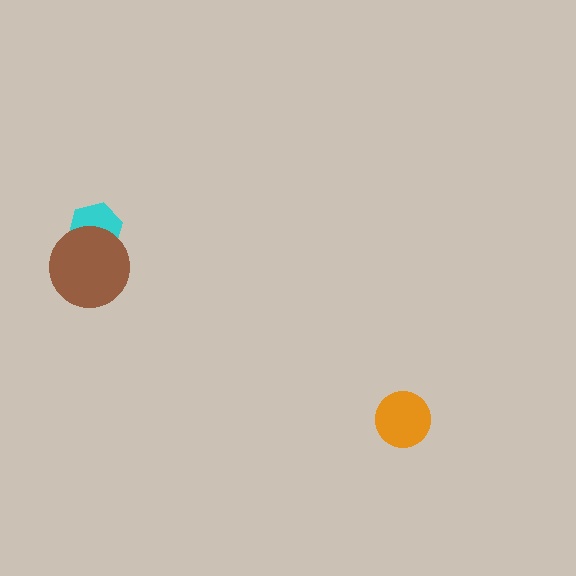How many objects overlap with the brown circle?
1 object overlaps with the brown circle.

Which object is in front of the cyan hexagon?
The brown circle is in front of the cyan hexagon.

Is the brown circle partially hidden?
No, no other shape covers it.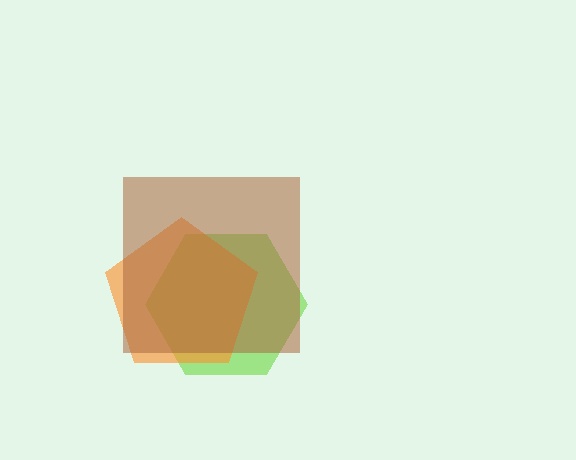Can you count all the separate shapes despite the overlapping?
Yes, there are 3 separate shapes.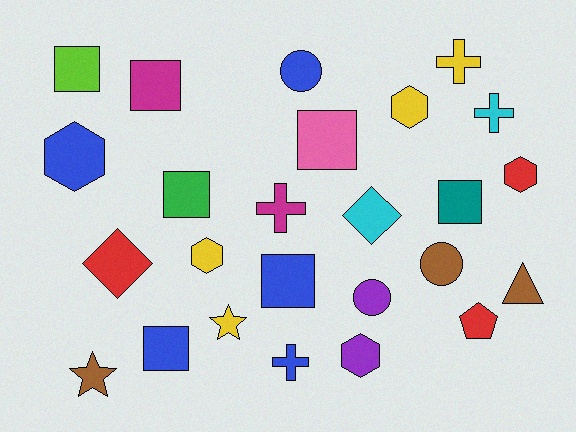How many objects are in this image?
There are 25 objects.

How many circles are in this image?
There are 3 circles.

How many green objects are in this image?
There is 1 green object.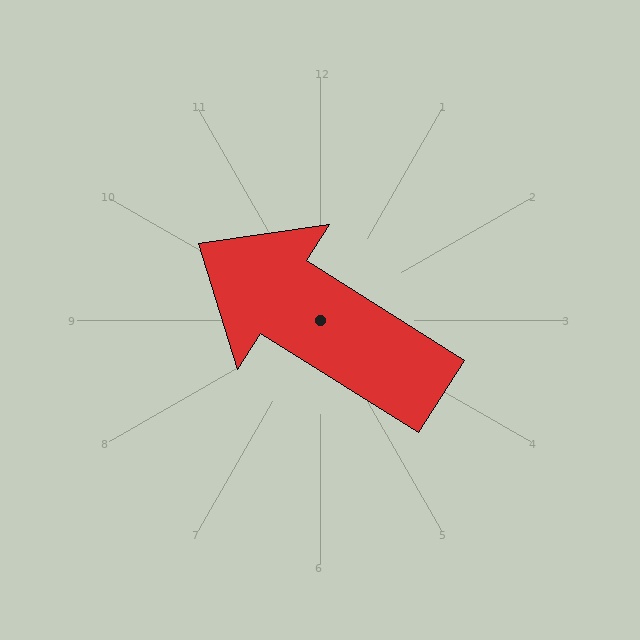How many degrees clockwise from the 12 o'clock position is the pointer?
Approximately 302 degrees.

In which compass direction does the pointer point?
Northwest.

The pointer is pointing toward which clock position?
Roughly 10 o'clock.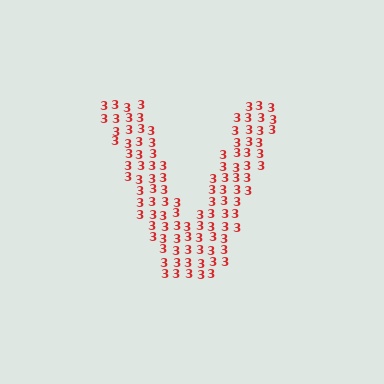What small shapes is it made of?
It is made of small digit 3's.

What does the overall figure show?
The overall figure shows the letter V.